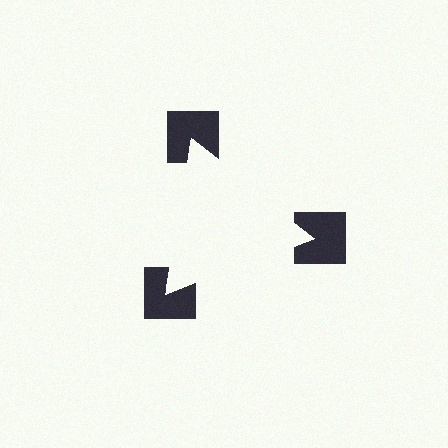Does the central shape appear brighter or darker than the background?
It typically appears slightly brighter than the background, even though no actual brightness change is drawn.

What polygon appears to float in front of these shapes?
An illusory triangle — its edges are inferred from the aligned wedge cuts in the notched squares, not physically drawn.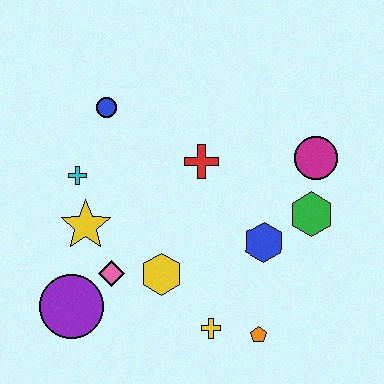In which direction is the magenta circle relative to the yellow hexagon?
The magenta circle is to the right of the yellow hexagon.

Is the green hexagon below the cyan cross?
Yes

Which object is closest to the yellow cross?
The orange pentagon is closest to the yellow cross.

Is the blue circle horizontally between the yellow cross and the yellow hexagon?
No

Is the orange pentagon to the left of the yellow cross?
No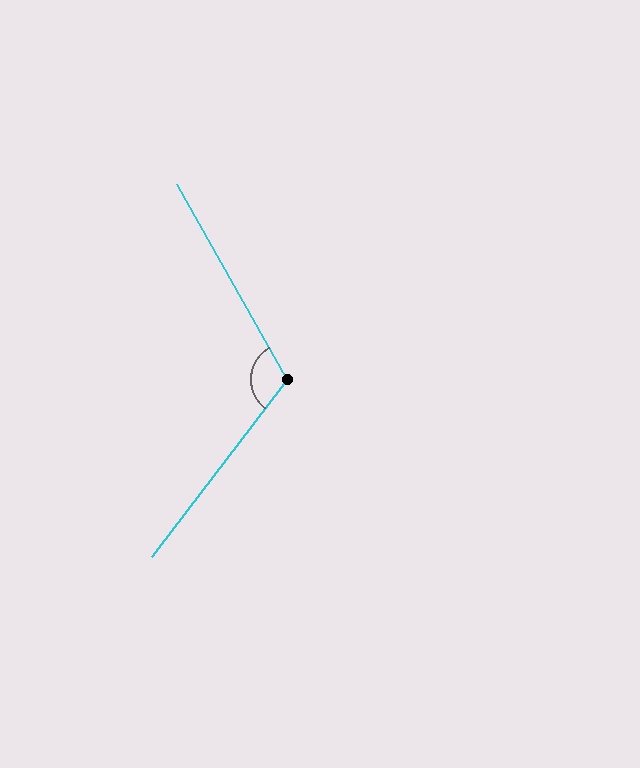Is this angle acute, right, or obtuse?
It is obtuse.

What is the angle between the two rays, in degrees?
Approximately 113 degrees.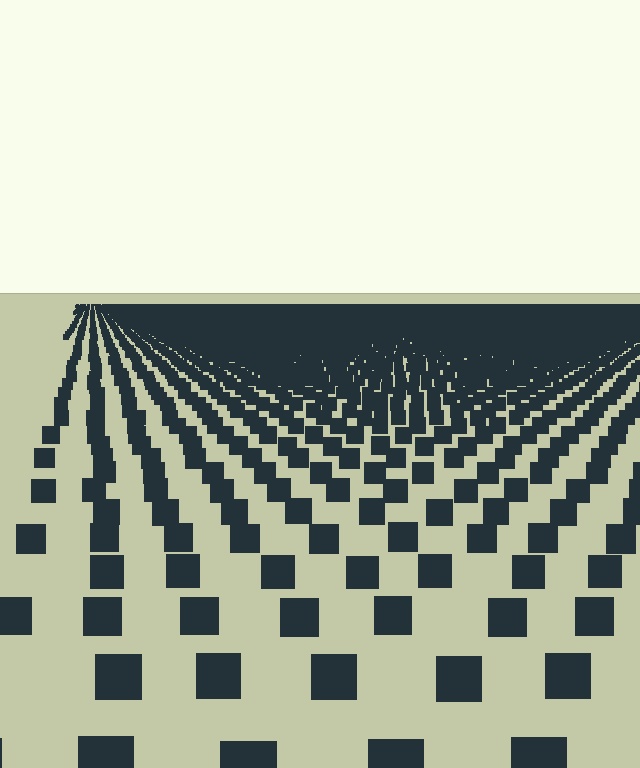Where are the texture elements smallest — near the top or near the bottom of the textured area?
Near the top.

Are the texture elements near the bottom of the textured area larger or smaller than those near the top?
Larger. Near the bottom, elements are closer to the viewer and appear at a bigger on-screen size.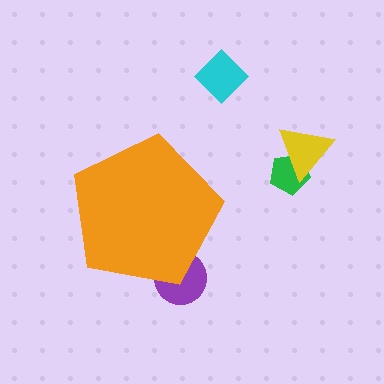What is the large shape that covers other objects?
An orange pentagon.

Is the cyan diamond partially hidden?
No, the cyan diamond is fully visible.